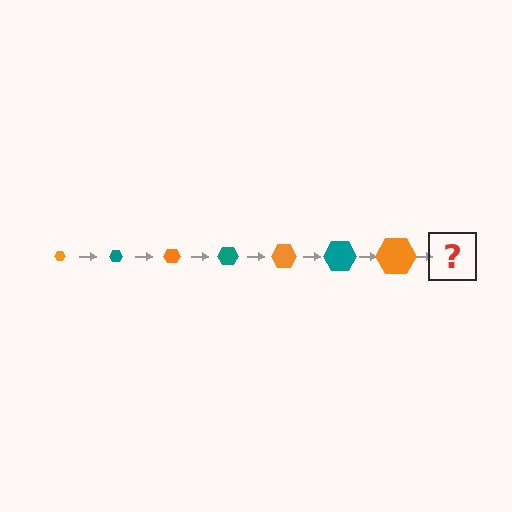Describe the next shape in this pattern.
It should be a teal hexagon, larger than the previous one.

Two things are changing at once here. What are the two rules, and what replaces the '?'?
The two rules are that the hexagon grows larger each step and the color cycles through orange and teal. The '?' should be a teal hexagon, larger than the previous one.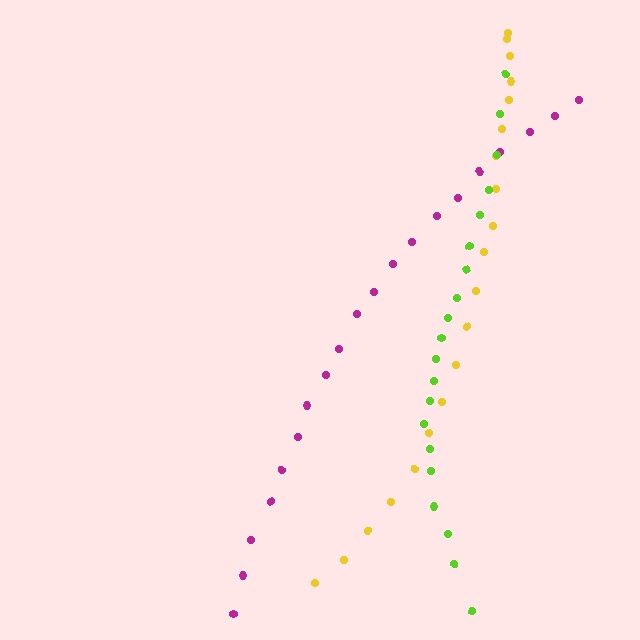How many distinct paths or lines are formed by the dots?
There are 3 distinct paths.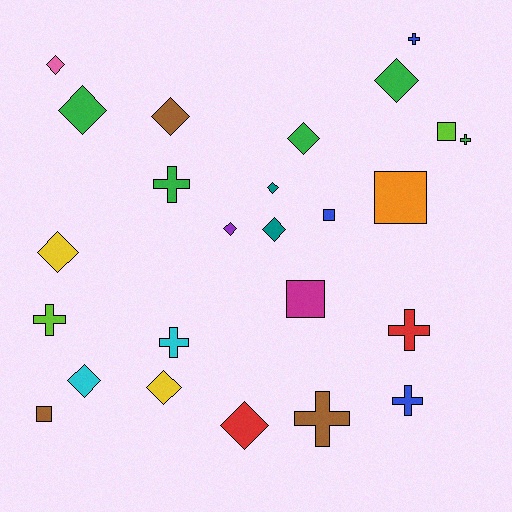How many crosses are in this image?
There are 8 crosses.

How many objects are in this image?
There are 25 objects.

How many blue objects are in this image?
There are 3 blue objects.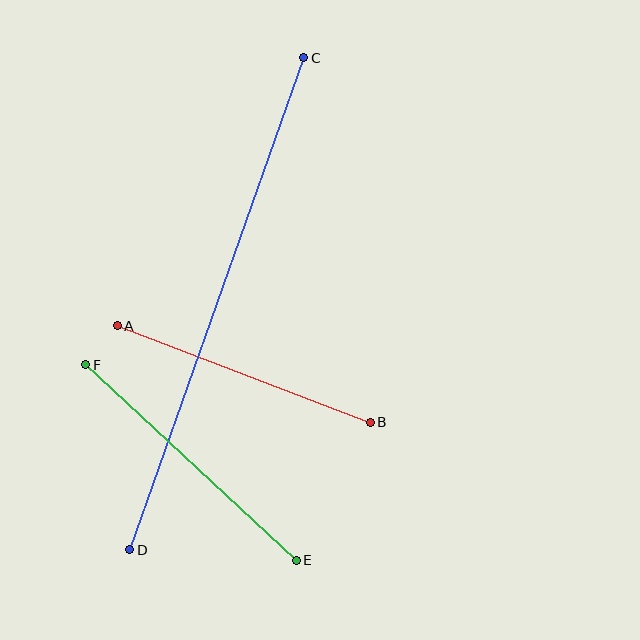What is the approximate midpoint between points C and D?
The midpoint is at approximately (217, 304) pixels.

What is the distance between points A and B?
The distance is approximately 271 pixels.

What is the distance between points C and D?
The distance is approximately 522 pixels.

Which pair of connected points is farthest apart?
Points C and D are farthest apart.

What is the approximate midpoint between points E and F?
The midpoint is at approximately (191, 462) pixels.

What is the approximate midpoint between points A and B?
The midpoint is at approximately (244, 374) pixels.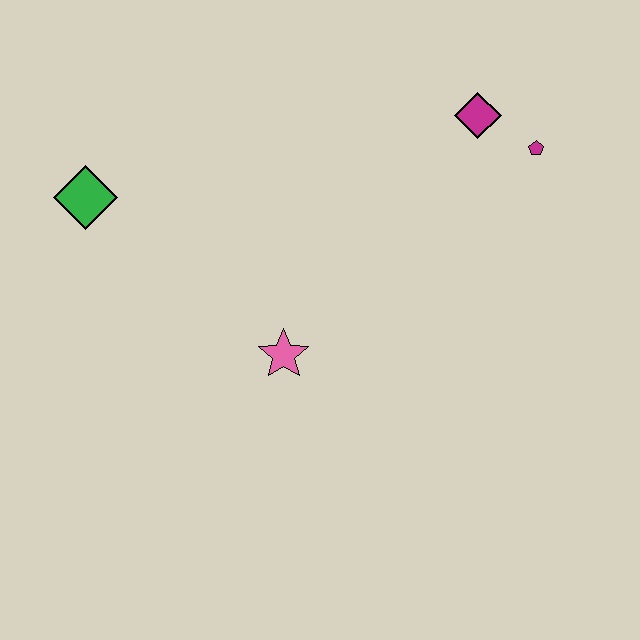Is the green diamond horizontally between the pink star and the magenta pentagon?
No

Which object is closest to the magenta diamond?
The magenta pentagon is closest to the magenta diamond.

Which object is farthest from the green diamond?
The magenta pentagon is farthest from the green diamond.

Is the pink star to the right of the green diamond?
Yes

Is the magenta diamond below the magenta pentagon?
No